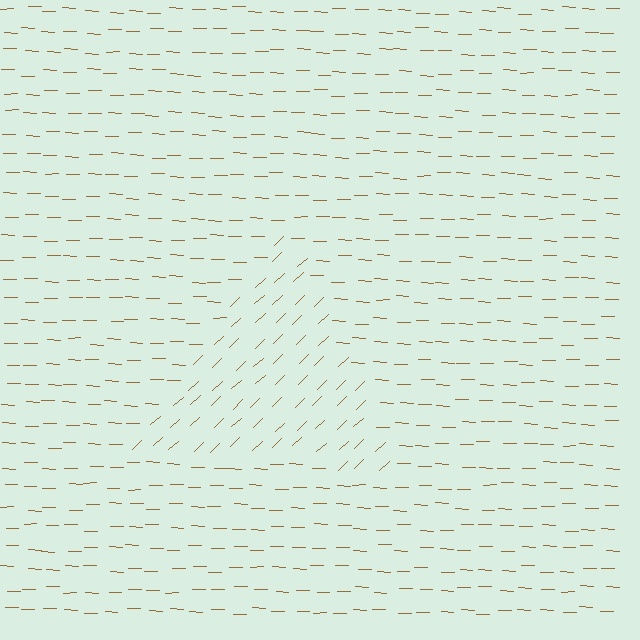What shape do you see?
I see a triangle.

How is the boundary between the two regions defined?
The boundary is defined purely by a change in line orientation (approximately 45 degrees difference). All lines are the same color and thickness.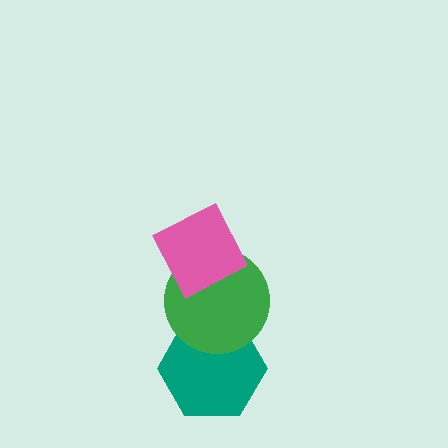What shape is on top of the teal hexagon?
The green circle is on top of the teal hexagon.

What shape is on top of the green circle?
The pink diamond is on top of the green circle.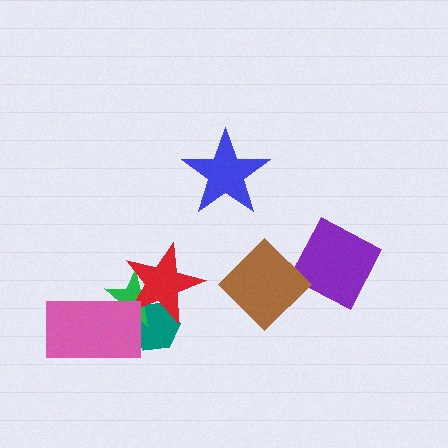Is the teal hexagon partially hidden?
Yes, it is partially covered by another shape.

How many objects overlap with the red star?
2 objects overlap with the red star.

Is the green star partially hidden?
Yes, it is partially covered by another shape.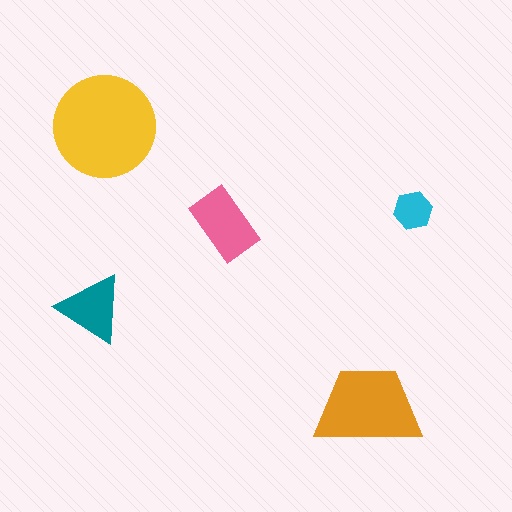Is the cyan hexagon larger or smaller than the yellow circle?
Smaller.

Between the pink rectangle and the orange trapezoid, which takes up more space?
The orange trapezoid.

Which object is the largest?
The yellow circle.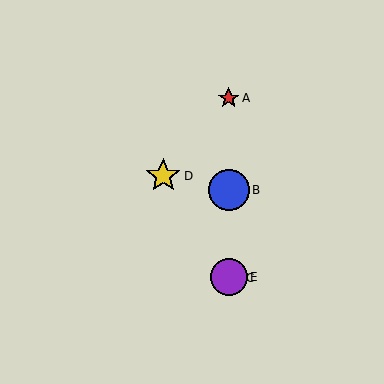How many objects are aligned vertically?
4 objects (A, B, C, E) are aligned vertically.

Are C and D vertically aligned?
No, C is at x≈229 and D is at x≈163.